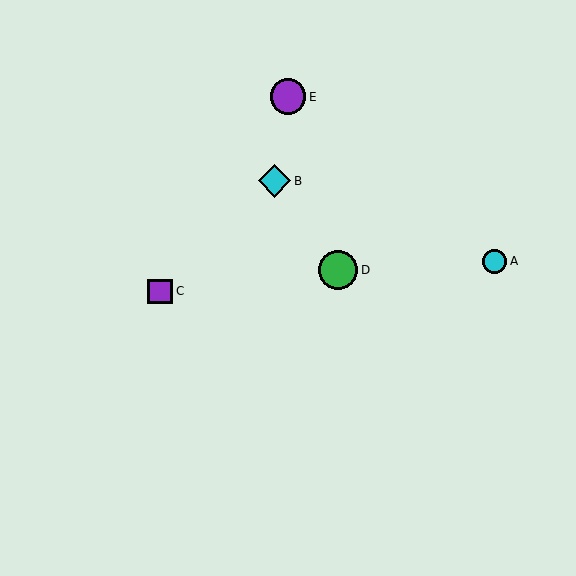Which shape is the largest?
The green circle (labeled D) is the largest.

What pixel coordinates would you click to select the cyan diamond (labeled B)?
Click at (274, 181) to select the cyan diamond B.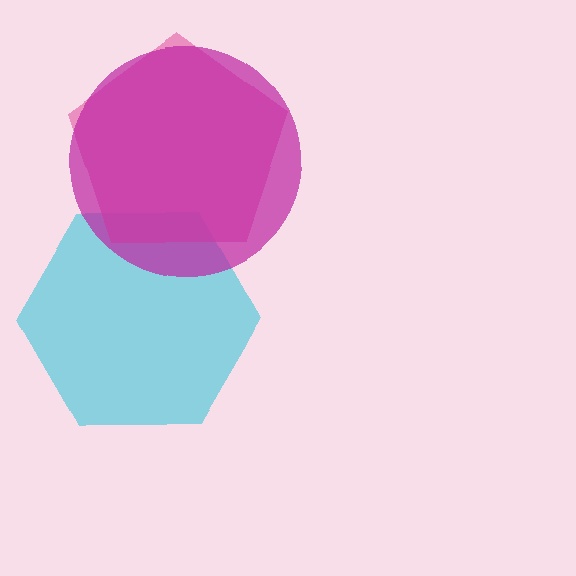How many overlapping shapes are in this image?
There are 3 overlapping shapes in the image.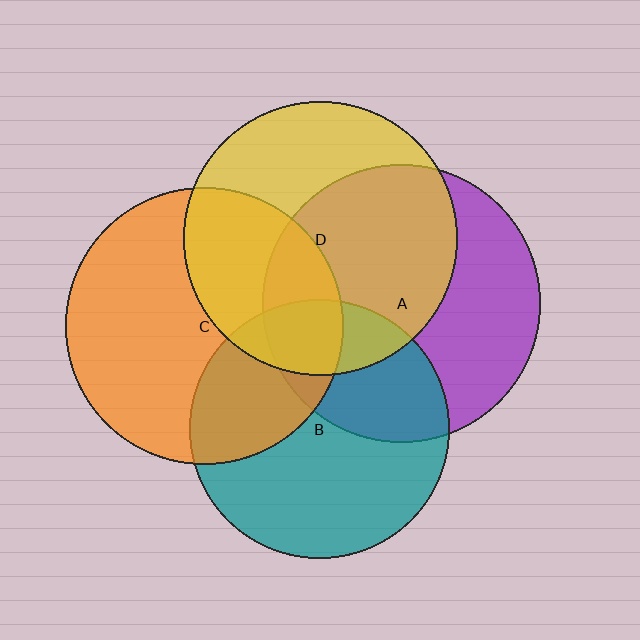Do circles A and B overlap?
Yes.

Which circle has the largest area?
Circle A (purple).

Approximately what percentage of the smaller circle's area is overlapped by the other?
Approximately 35%.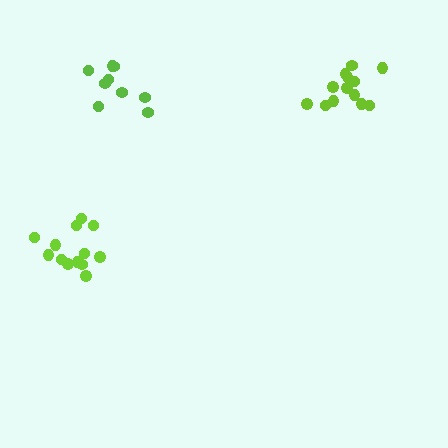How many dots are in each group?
Group 1: 13 dots, Group 2: 9 dots, Group 3: 13 dots (35 total).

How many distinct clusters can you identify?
There are 3 distinct clusters.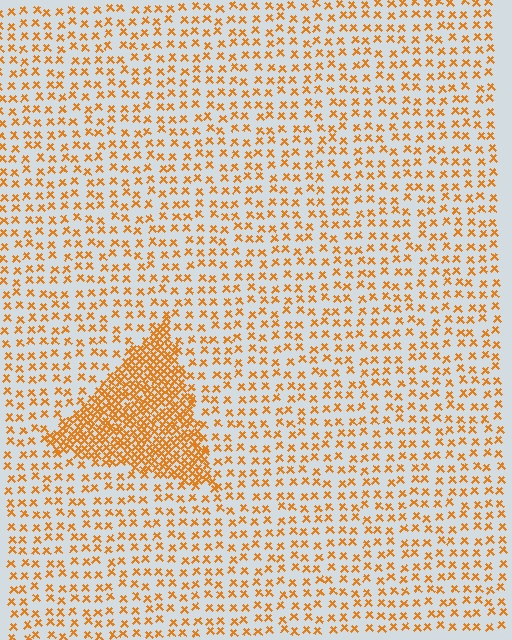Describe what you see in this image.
The image contains small orange elements arranged at two different densities. A triangle-shaped region is visible where the elements are more densely packed than the surrounding area.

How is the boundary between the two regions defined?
The boundary is defined by a change in element density (approximately 3.0x ratio). All elements are the same color, size, and shape.